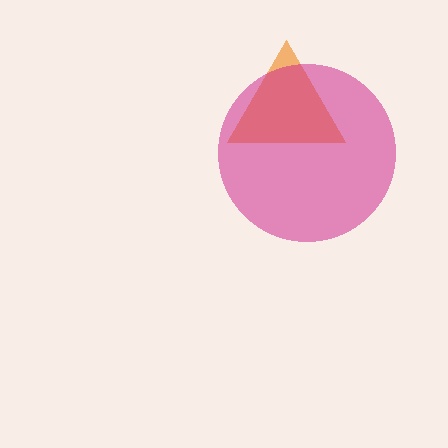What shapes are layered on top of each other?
The layered shapes are: an orange triangle, a magenta circle.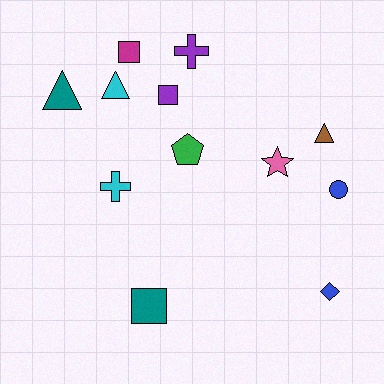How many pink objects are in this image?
There is 1 pink object.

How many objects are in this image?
There are 12 objects.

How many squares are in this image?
There are 3 squares.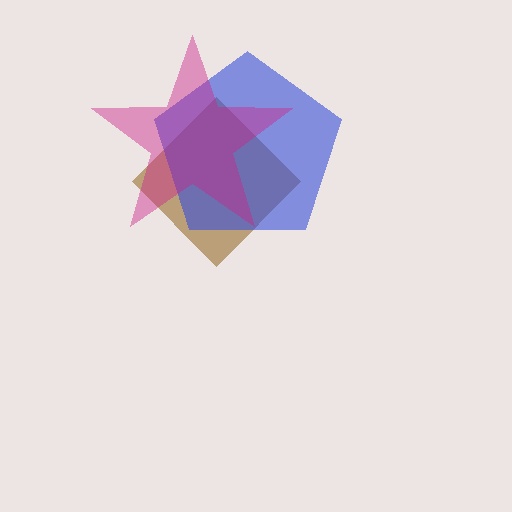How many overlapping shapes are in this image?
There are 3 overlapping shapes in the image.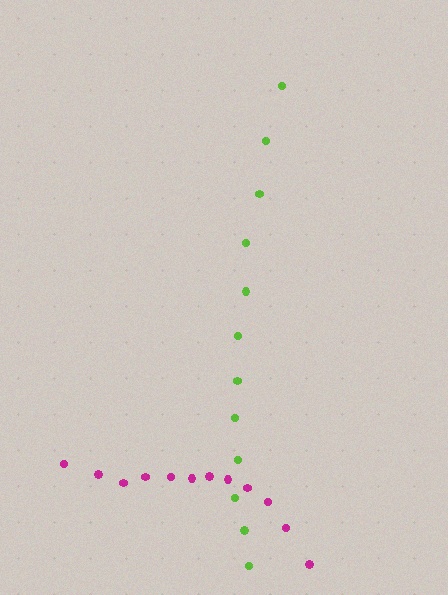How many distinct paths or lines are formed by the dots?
There are 2 distinct paths.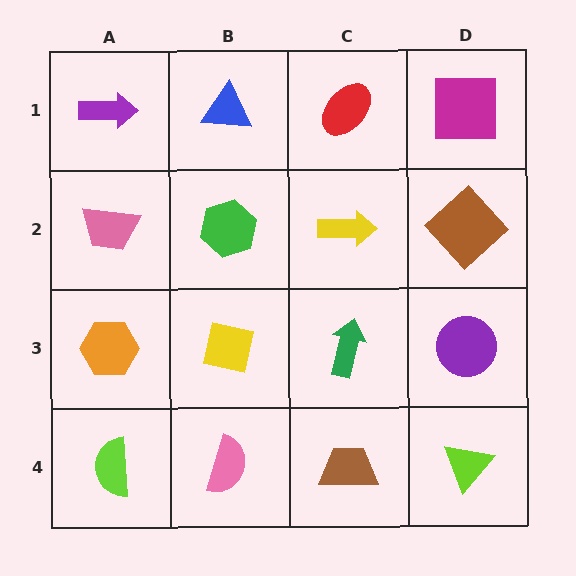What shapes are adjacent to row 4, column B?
A yellow square (row 3, column B), a lime semicircle (row 4, column A), a brown trapezoid (row 4, column C).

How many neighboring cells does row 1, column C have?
3.